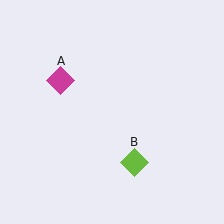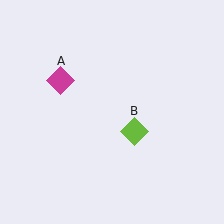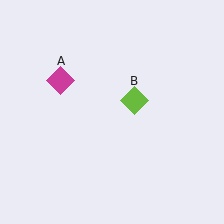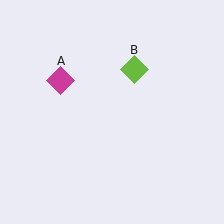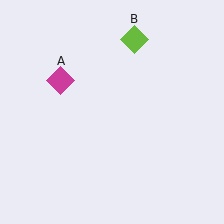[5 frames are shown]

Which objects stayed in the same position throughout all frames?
Magenta diamond (object A) remained stationary.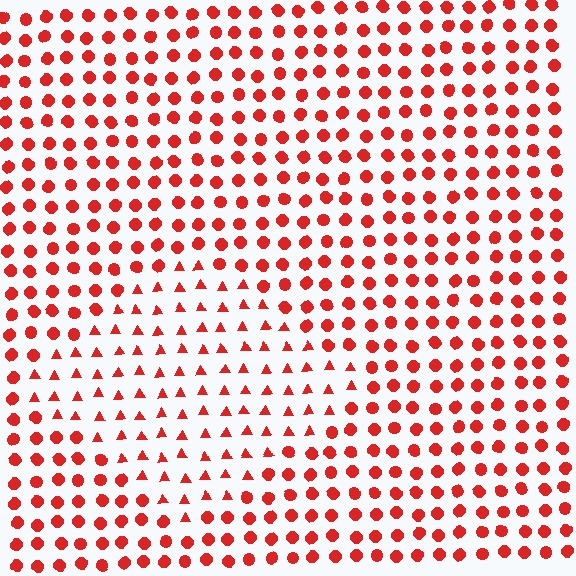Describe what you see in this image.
The image is filled with small red elements arranged in a uniform grid. A diamond-shaped region contains triangles, while the surrounding area contains circles. The boundary is defined purely by the change in element shape.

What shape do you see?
I see a diamond.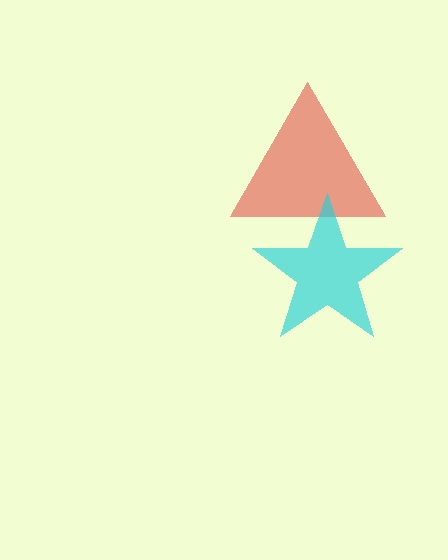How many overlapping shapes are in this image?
There are 2 overlapping shapes in the image.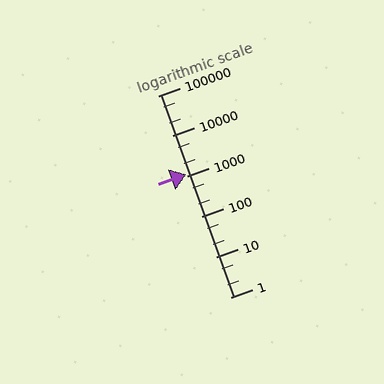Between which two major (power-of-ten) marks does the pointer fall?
The pointer is between 1000 and 10000.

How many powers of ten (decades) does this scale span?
The scale spans 5 decades, from 1 to 100000.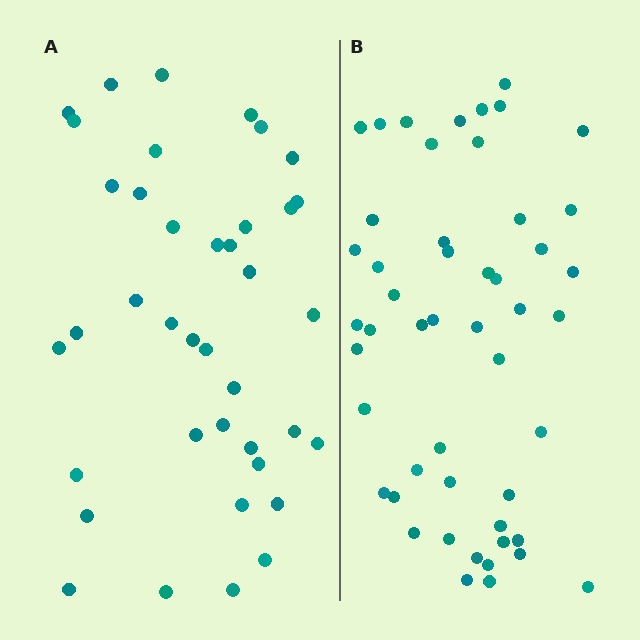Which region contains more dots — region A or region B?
Region B (the right region) has more dots.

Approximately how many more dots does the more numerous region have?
Region B has roughly 12 or so more dots than region A.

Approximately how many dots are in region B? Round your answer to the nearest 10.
About 50 dots.